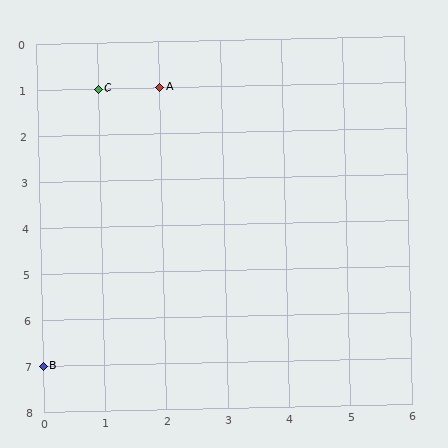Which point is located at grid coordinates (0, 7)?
Point B is at (0, 7).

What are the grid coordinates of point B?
Point B is at grid coordinates (0, 7).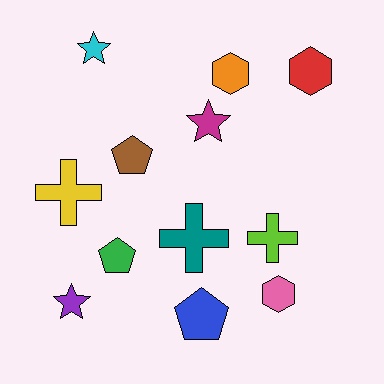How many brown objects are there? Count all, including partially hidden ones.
There is 1 brown object.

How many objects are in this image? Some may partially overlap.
There are 12 objects.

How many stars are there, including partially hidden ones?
There are 3 stars.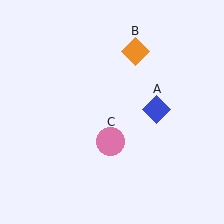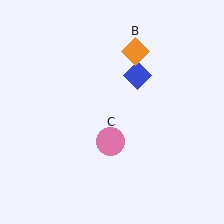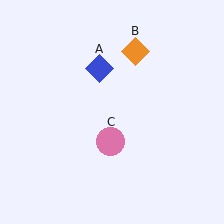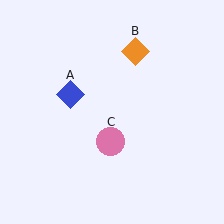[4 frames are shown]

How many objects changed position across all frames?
1 object changed position: blue diamond (object A).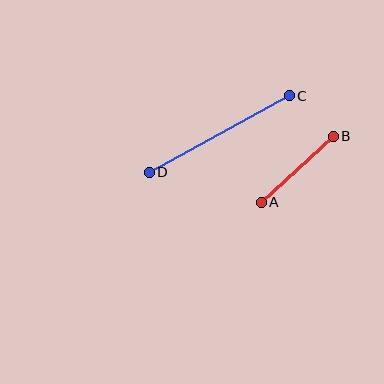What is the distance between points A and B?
The distance is approximately 98 pixels.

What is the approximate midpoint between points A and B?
The midpoint is at approximately (297, 169) pixels.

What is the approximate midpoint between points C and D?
The midpoint is at approximately (219, 134) pixels.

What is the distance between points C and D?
The distance is approximately 159 pixels.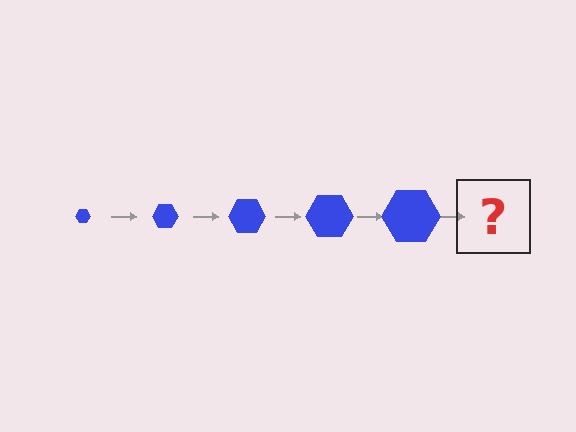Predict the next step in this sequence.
The next step is a blue hexagon, larger than the previous one.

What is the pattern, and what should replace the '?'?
The pattern is that the hexagon gets progressively larger each step. The '?' should be a blue hexagon, larger than the previous one.